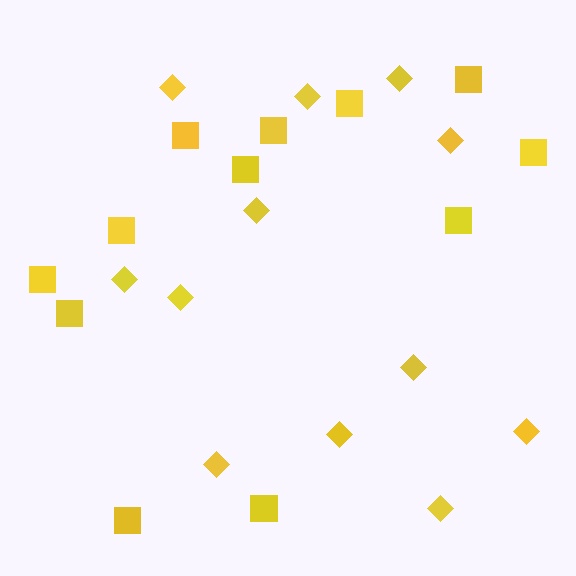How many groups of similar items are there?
There are 2 groups: one group of squares (12) and one group of diamonds (12).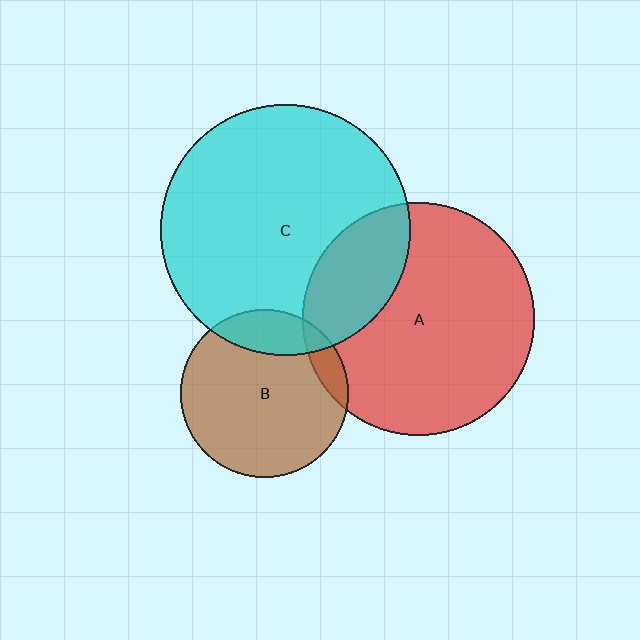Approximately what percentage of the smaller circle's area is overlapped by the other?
Approximately 25%.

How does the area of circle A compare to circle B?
Approximately 1.9 times.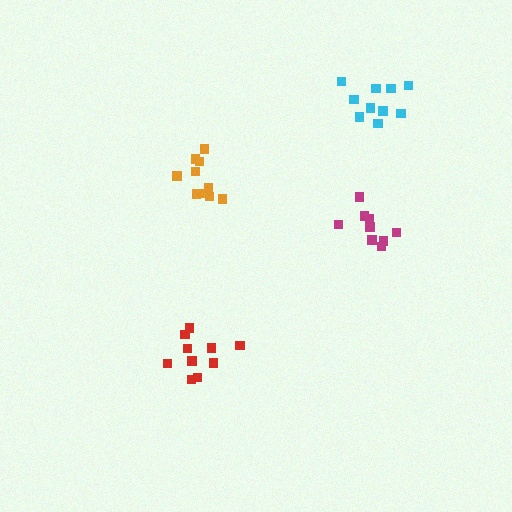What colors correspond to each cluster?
The clusters are colored: magenta, red, orange, cyan.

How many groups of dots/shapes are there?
There are 4 groups.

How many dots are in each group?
Group 1: 9 dots, Group 2: 10 dots, Group 3: 10 dots, Group 4: 10 dots (39 total).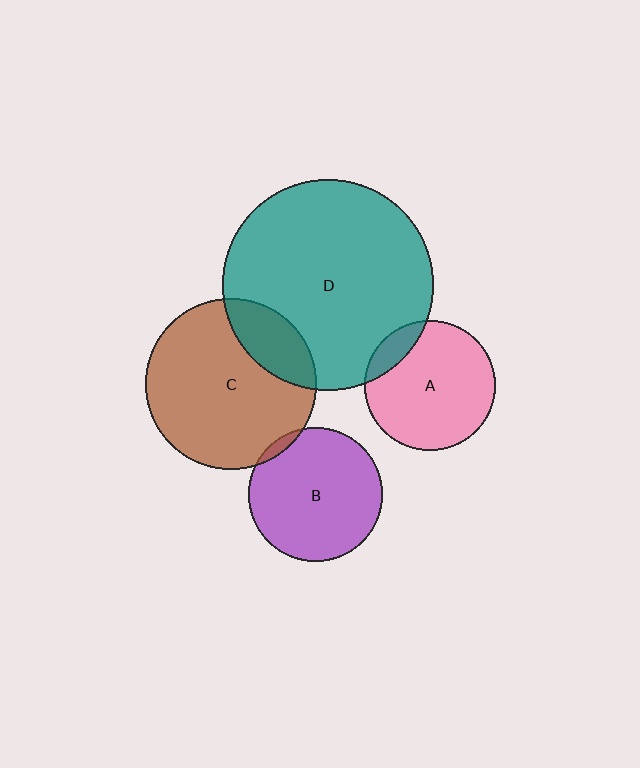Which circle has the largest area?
Circle D (teal).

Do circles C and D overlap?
Yes.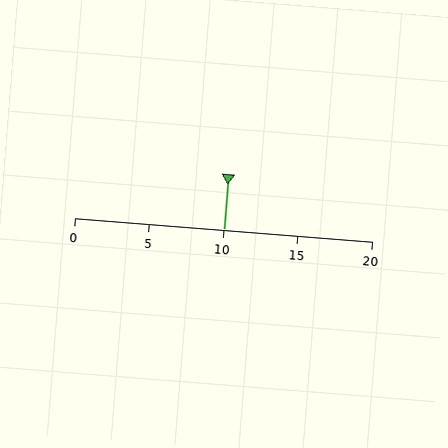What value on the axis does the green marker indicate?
The marker indicates approximately 10.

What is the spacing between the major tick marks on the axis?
The major ticks are spaced 5 apart.